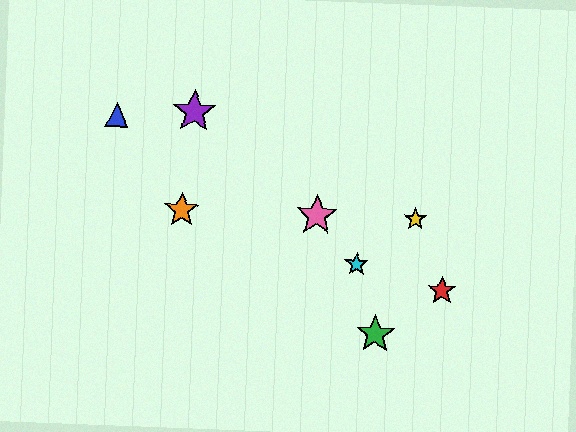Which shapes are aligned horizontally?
The yellow star, the orange star, the pink star are aligned horizontally.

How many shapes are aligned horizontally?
3 shapes (the yellow star, the orange star, the pink star) are aligned horizontally.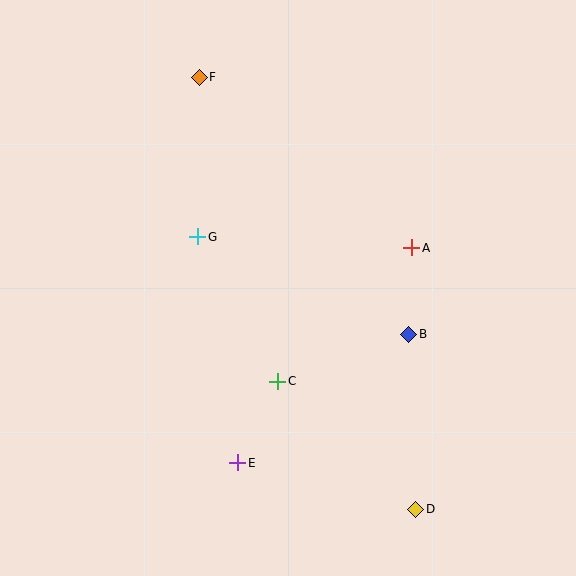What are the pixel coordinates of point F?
Point F is at (199, 77).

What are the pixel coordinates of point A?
Point A is at (412, 248).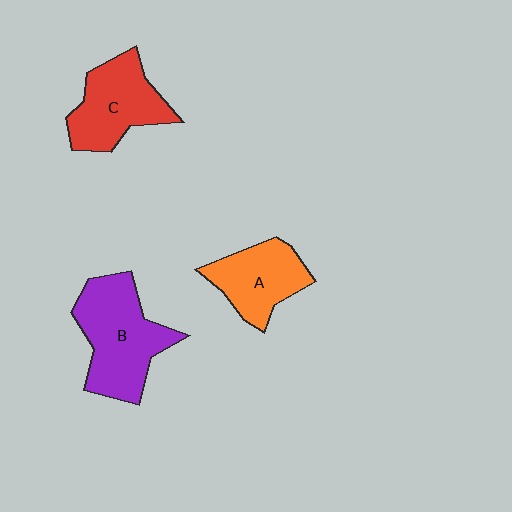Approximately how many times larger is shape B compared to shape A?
Approximately 1.5 times.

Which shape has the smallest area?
Shape A (orange).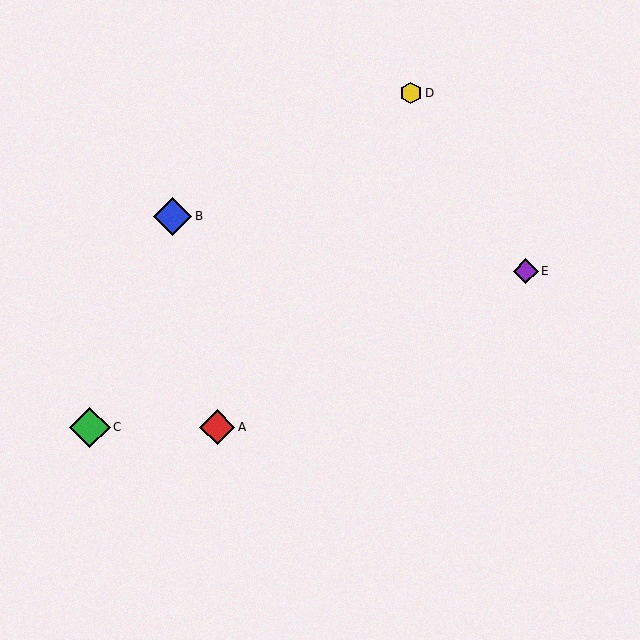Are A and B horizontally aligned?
No, A is at y≈427 and B is at y≈216.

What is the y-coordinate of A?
Object A is at y≈427.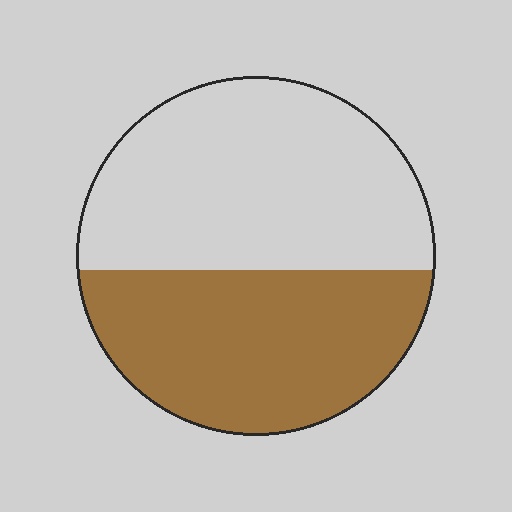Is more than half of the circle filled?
No.